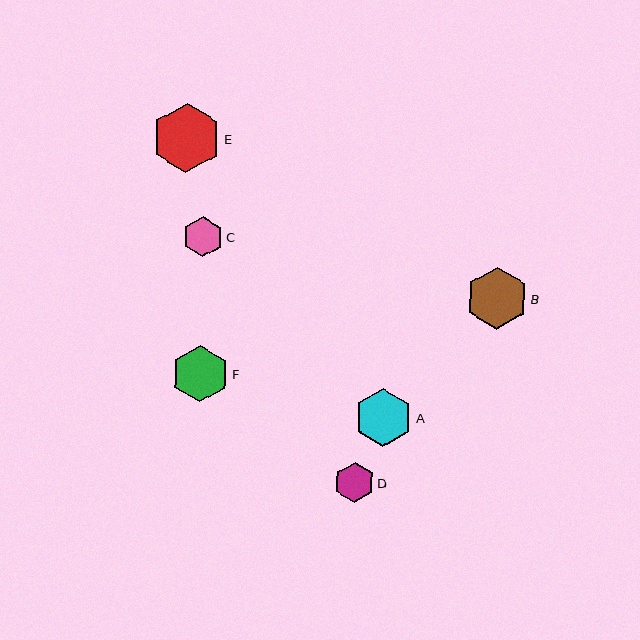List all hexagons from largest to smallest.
From largest to smallest: E, B, A, F, D, C.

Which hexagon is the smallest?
Hexagon C is the smallest with a size of approximately 41 pixels.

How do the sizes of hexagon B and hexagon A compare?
Hexagon B and hexagon A are approximately the same size.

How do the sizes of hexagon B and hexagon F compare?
Hexagon B and hexagon F are approximately the same size.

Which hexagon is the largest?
Hexagon E is the largest with a size of approximately 70 pixels.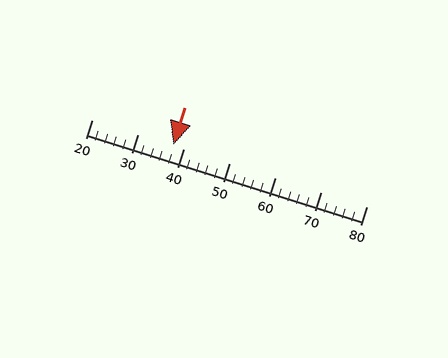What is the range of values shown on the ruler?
The ruler shows values from 20 to 80.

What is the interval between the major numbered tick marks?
The major tick marks are spaced 10 units apart.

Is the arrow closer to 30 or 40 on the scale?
The arrow is closer to 40.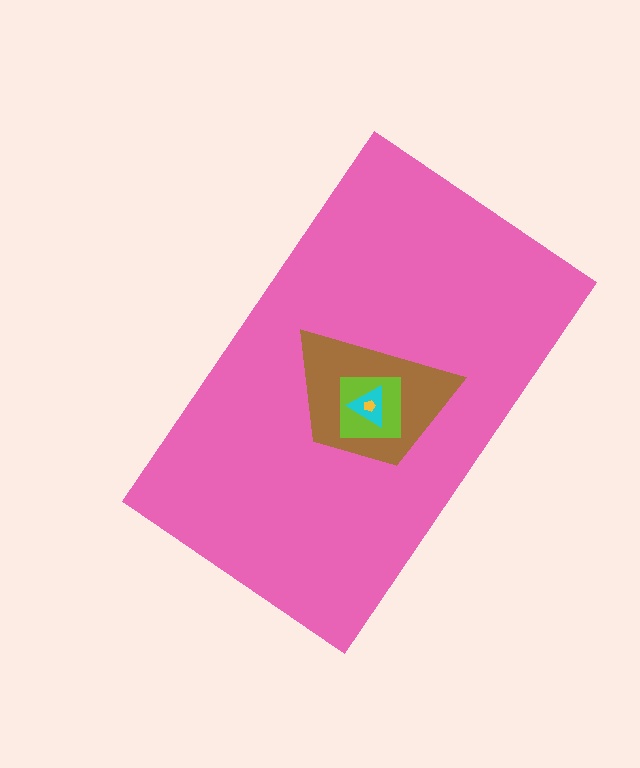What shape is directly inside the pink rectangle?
The brown trapezoid.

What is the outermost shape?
The pink rectangle.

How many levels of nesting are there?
5.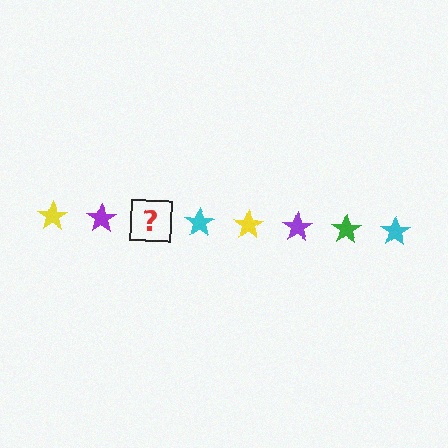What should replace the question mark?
The question mark should be replaced with a green star.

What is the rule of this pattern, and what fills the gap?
The rule is that the pattern cycles through yellow, purple, green, cyan stars. The gap should be filled with a green star.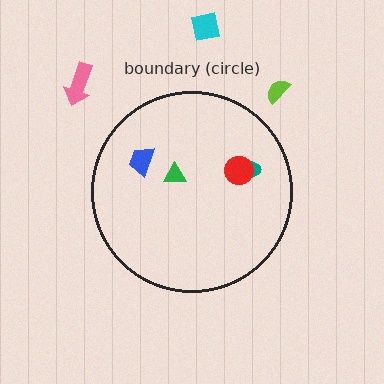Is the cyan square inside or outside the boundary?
Outside.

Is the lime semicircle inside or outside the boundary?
Outside.